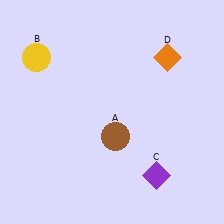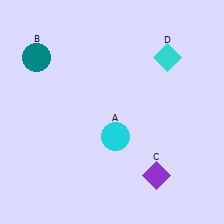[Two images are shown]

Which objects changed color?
A changed from brown to cyan. B changed from yellow to teal. D changed from orange to cyan.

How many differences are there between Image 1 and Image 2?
There are 3 differences between the two images.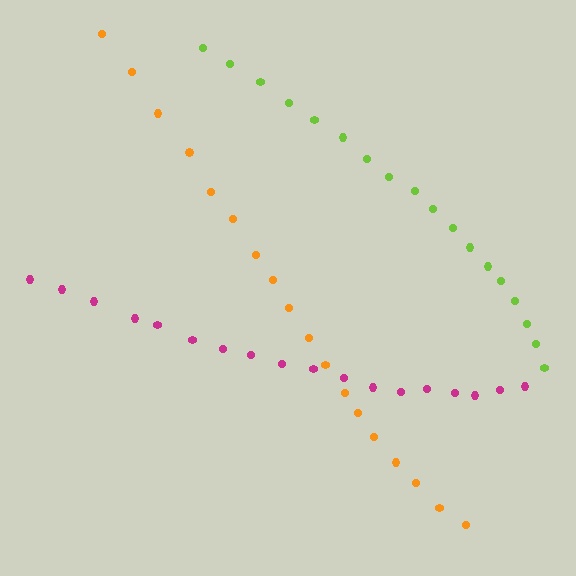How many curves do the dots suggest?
There are 3 distinct paths.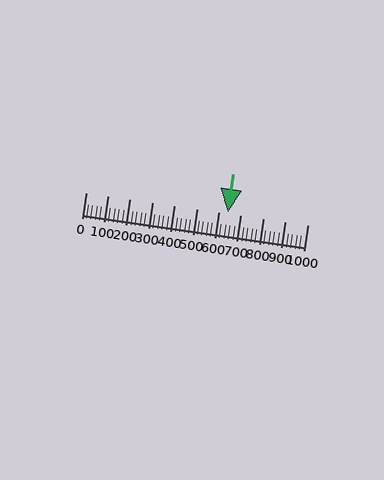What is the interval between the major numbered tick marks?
The major tick marks are spaced 100 units apart.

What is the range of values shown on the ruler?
The ruler shows values from 0 to 1000.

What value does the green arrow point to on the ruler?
The green arrow points to approximately 640.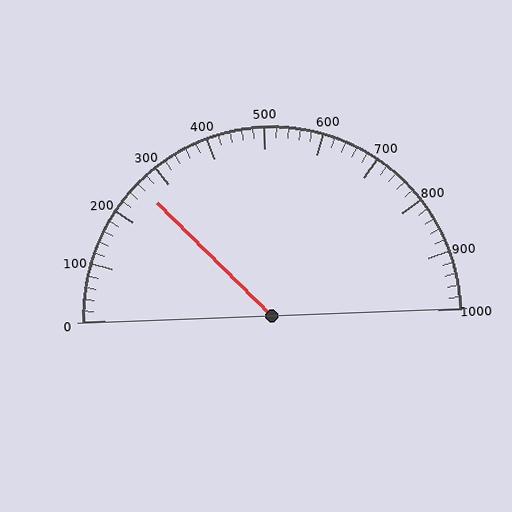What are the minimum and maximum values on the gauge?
The gauge ranges from 0 to 1000.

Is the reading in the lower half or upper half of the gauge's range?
The reading is in the lower half of the range (0 to 1000).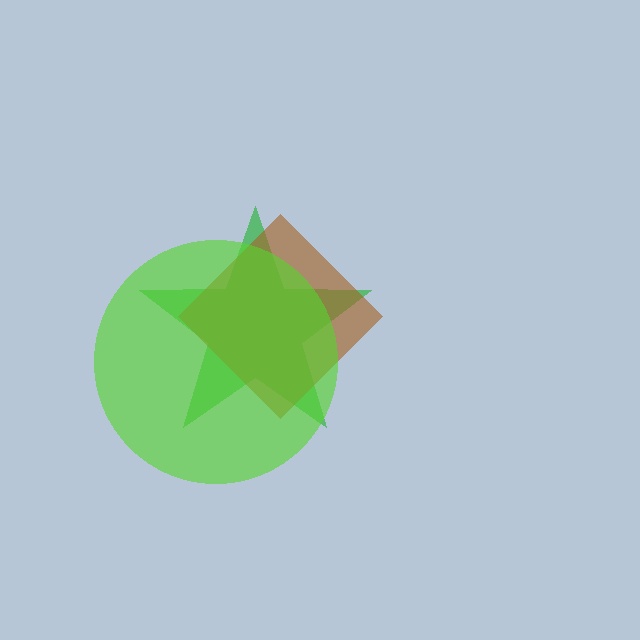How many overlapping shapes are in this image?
There are 3 overlapping shapes in the image.